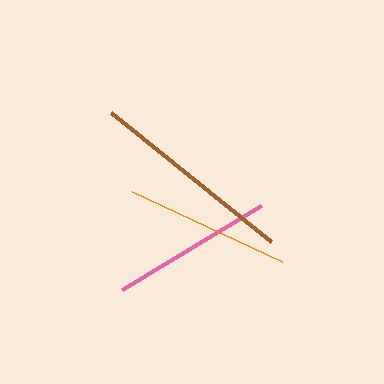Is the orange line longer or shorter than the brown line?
The brown line is longer than the orange line.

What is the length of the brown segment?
The brown segment is approximately 206 pixels long.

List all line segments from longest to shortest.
From longest to shortest: brown, orange, pink.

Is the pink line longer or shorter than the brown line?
The brown line is longer than the pink line.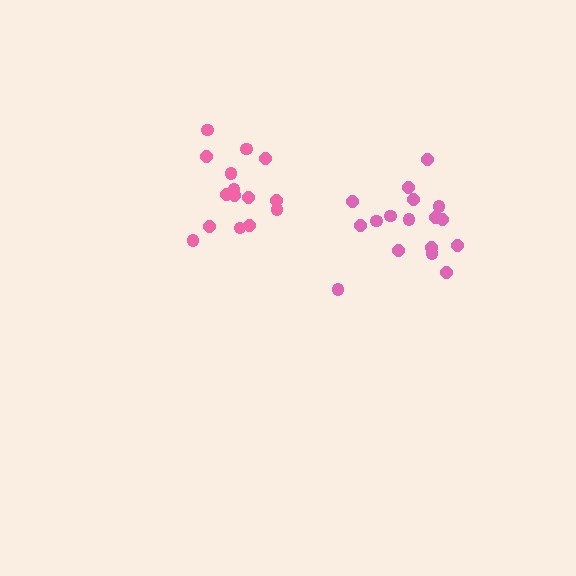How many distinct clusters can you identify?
There are 2 distinct clusters.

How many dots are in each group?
Group 1: 15 dots, Group 2: 17 dots (32 total).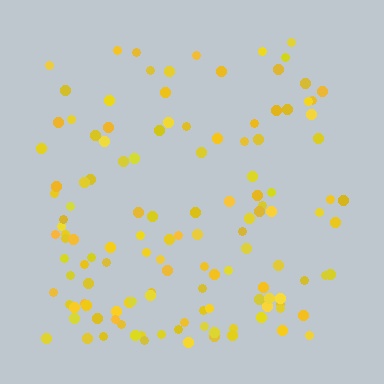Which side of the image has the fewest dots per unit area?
The top.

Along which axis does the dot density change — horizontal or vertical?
Vertical.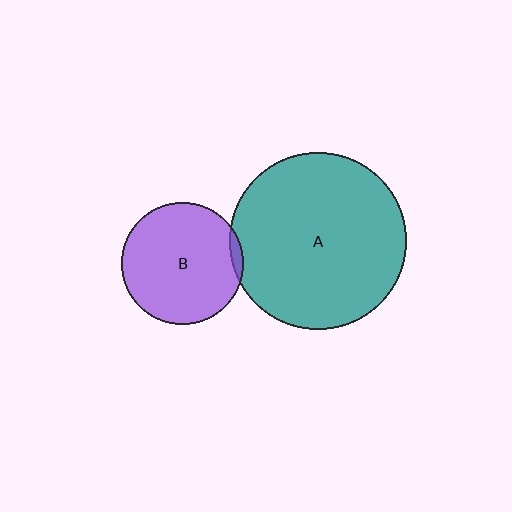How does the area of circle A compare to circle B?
Approximately 2.1 times.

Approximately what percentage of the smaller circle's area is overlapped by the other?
Approximately 5%.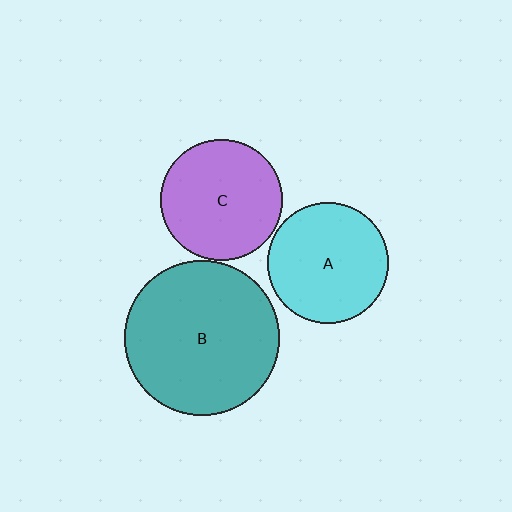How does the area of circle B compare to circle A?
Approximately 1.6 times.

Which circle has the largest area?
Circle B (teal).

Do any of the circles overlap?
No, none of the circles overlap.